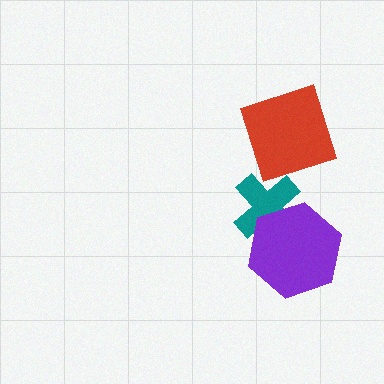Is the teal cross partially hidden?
Yes, it is partially covered by another shape.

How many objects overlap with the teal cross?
1 object overlaps with the teal cross.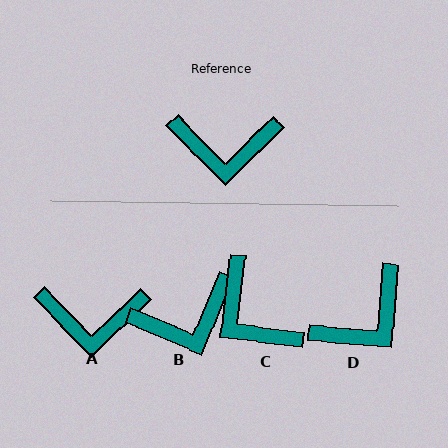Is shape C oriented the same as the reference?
No, it is off by about 52 degrees.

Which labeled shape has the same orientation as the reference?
A.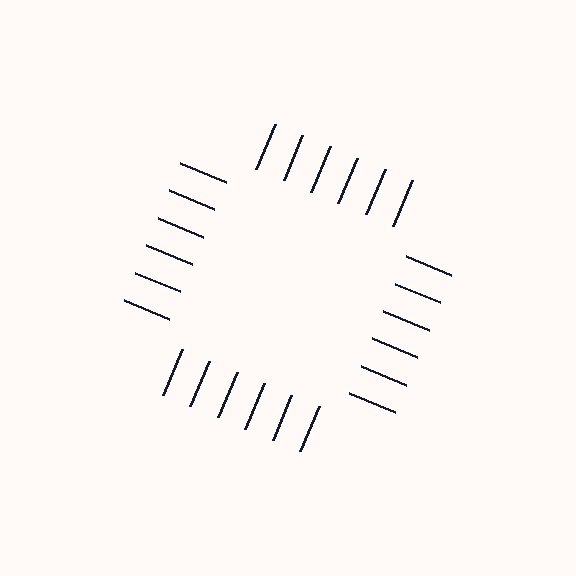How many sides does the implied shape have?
4 sides — the line-ends trace a square.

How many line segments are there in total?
24 — 6 along each of the 4 edges.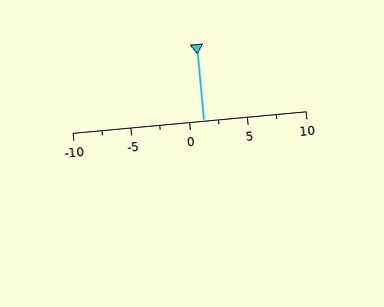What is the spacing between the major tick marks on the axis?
The major ticks are spaced 5 apart.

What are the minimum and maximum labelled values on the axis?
The axis runs from -10 to 10.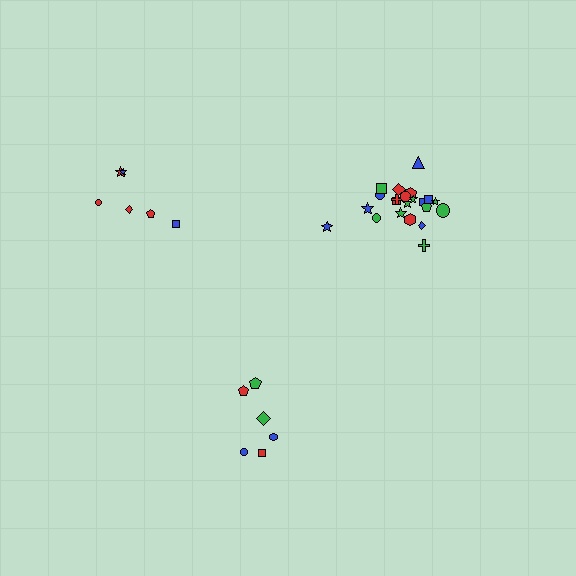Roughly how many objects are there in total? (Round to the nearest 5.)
Roughly 35 objects in total.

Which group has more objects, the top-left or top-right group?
The top-right group.